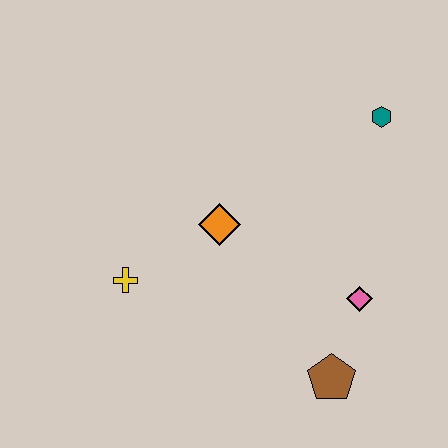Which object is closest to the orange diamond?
The yellow cross is closest to the orange diamond.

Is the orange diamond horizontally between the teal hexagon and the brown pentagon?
No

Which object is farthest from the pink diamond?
The yellow cross is farthest from the pink diamond.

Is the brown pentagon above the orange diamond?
No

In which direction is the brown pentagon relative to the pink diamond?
The brown pentagon is below the pink diamond.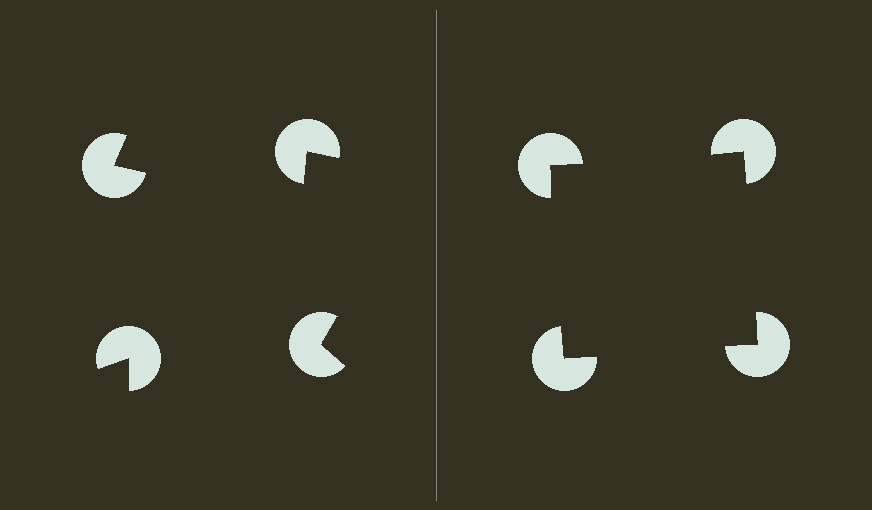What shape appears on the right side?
An illusory square.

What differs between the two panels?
The pac-man discs are positioned identically on both sides; only the wedge orientations differ. On the right they align to a square; on the left they are misaligned.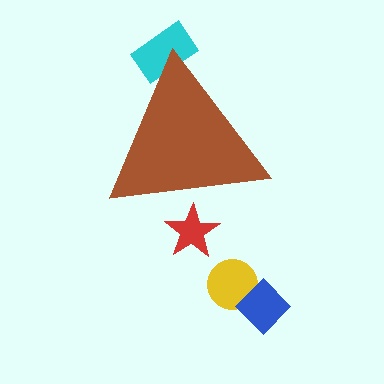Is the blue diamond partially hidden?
No, the blue diamond is fully visible.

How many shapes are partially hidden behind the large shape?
2 shapes are partially hidden.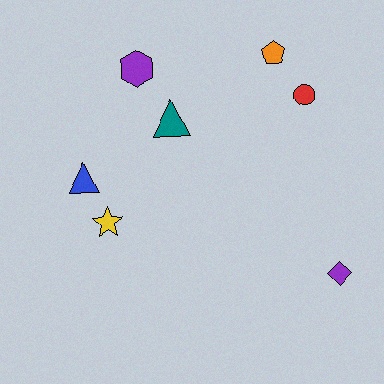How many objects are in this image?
There are 7 objects.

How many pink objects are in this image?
There are no pink objects.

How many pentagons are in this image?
There is 1 pentagon.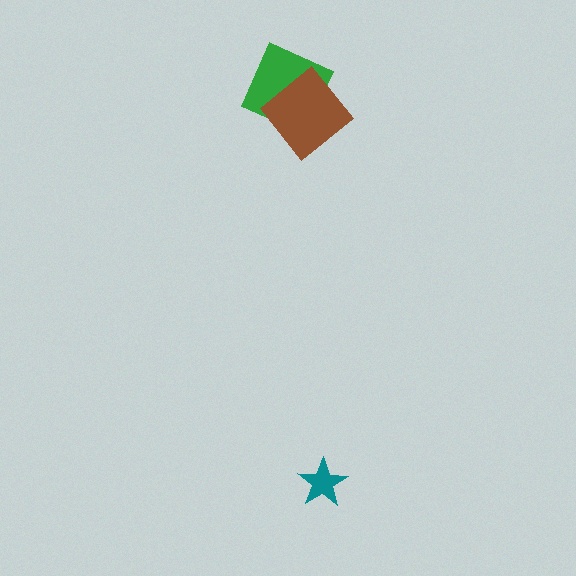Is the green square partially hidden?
Yes, it is partially covered by another shape.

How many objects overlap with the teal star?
0 objects overlap with the teal star.